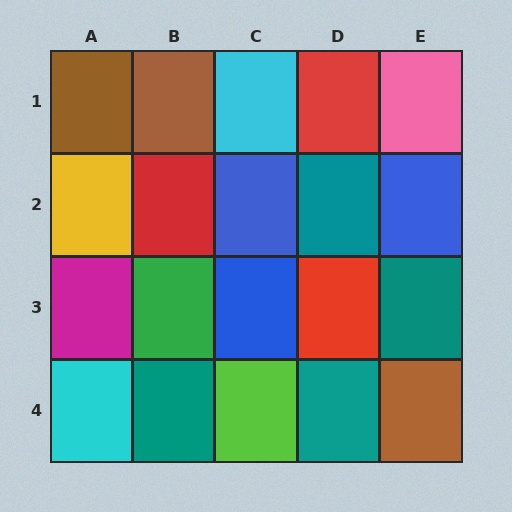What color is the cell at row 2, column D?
Teal.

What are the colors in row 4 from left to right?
Cyan, teal, lime, teal, brown.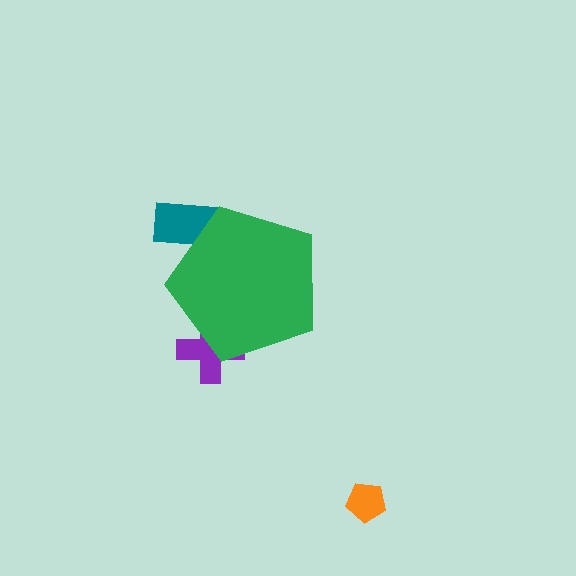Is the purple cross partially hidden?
Yes, the purple cross is partially hidden behind the green pentagon.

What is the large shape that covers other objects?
A green pentagon.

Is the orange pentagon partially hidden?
No, the orange pentagon is fully visible.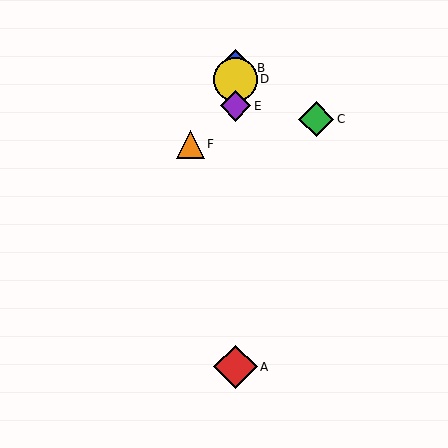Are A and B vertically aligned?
Yes, both are at x≈235.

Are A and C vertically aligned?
No, A is at x≈235 and C is at x≈316.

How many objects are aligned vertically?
4 objects (A, B, D, E) are aligned vertically.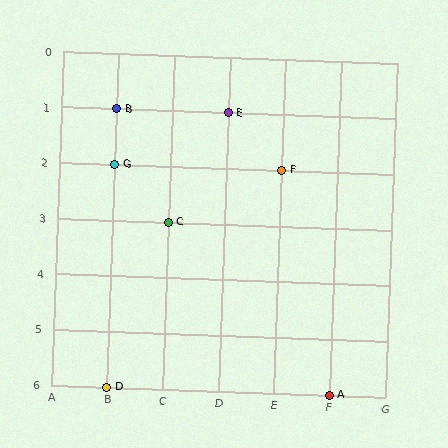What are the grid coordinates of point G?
Point G is at grid coordinates (B, 2).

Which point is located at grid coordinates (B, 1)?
Point B is at (B, 1).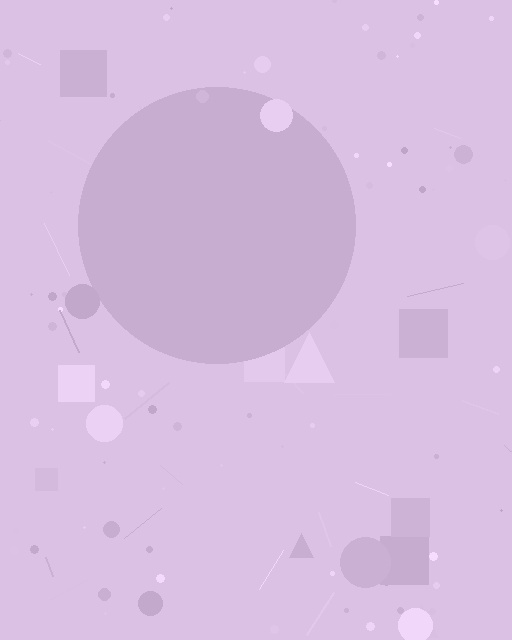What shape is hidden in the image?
A circle is hidden in the image.